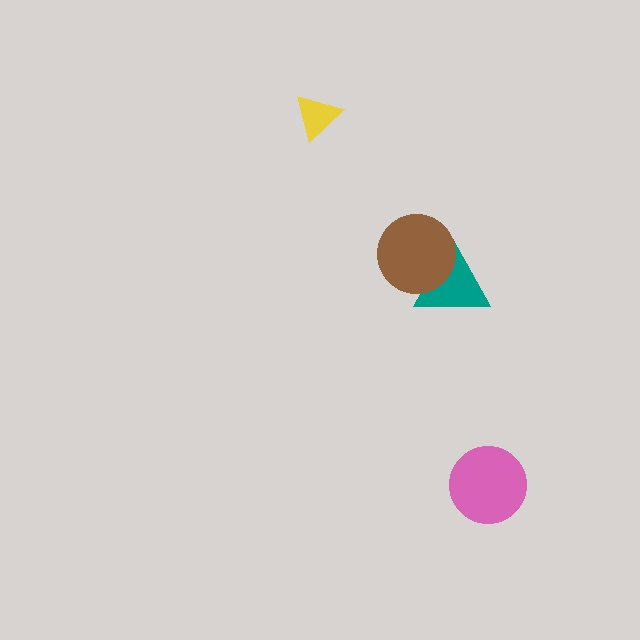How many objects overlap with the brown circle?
1 object overlaps with the brown circle.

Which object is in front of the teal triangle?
The brown circle is in front of the teal triangle.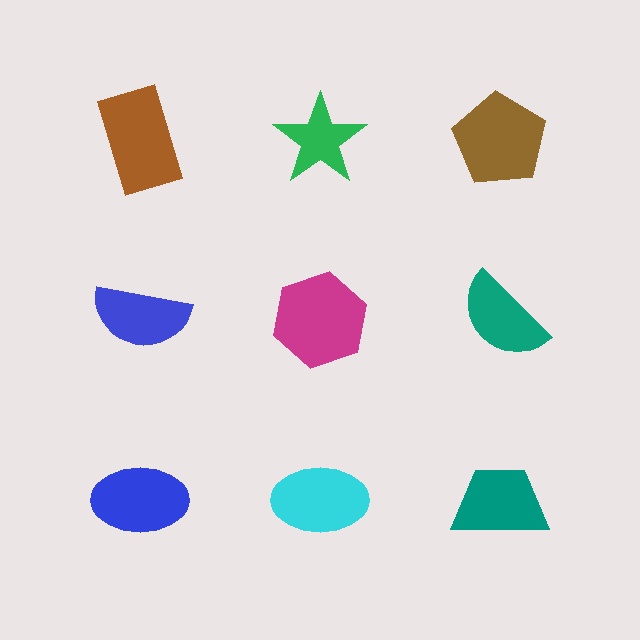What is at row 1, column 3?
A brown pentagon.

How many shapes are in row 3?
3 shapes.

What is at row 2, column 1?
A blue semicircle.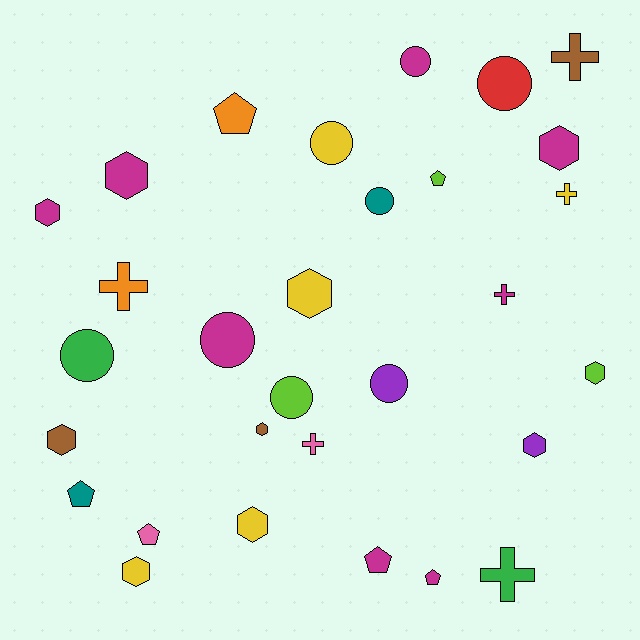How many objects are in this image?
There are 30 objects.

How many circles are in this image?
There are 8 circles.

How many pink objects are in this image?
There are 2 pink objects.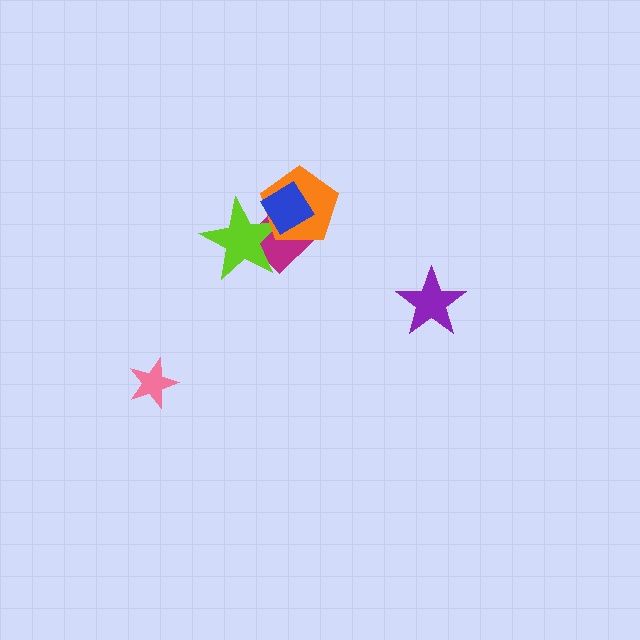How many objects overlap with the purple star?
0 objects overlap with the purple star.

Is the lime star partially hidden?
Yes, it is partially covered by another shape.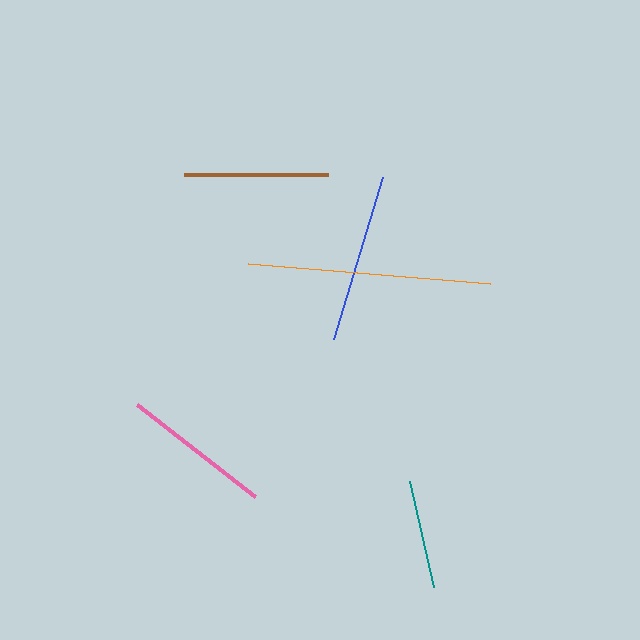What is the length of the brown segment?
The brown segment is approximately 143 pixels long.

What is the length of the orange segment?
The orange segment is approximately 242 pixels long.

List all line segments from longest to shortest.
From longest to shortest: orange, blue, pink, brown, teal.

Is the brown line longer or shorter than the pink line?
The pink line is longer than the brown line.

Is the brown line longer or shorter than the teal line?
The brown line is longer than the teal line.